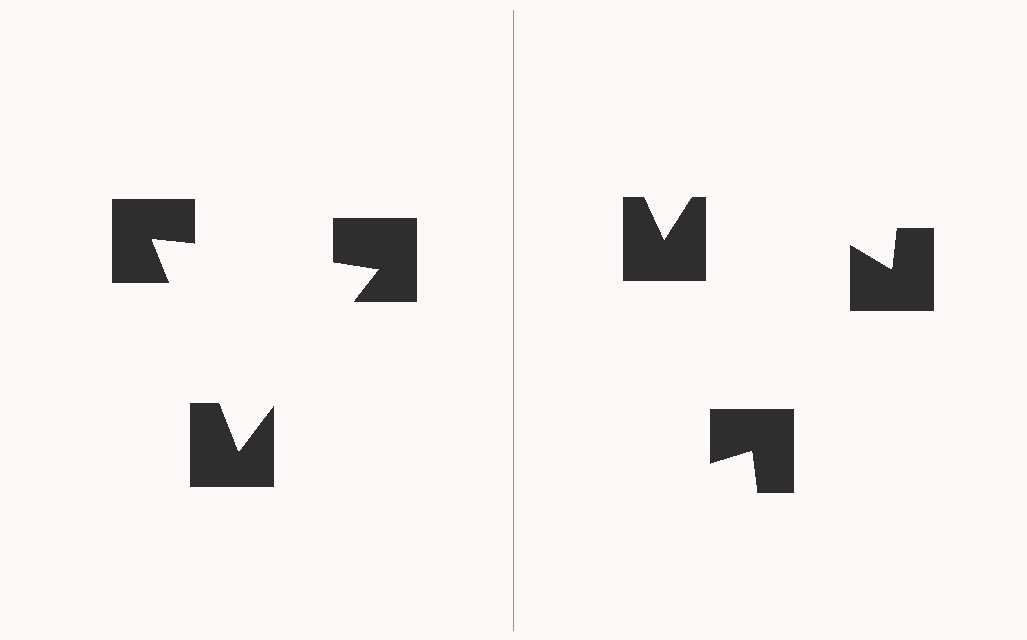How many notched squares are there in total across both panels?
6 — 3 on each side.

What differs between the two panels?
The notched squares are positioned identically on both sides; only the wedge orientations differ. On the left they align to a triangle; on the right they are misaligned.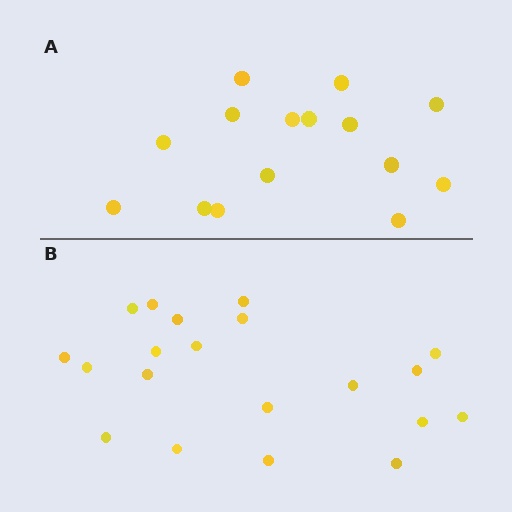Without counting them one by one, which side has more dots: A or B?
Region B (the bottom region) has more dots.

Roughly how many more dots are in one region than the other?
Region B has about 5 more dots than region A.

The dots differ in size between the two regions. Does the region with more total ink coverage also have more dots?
No. Region A has more total ink coverage because its dots are larger, but region B actually contains more individual dots. Total area can be misleading — the number of items is what matters here.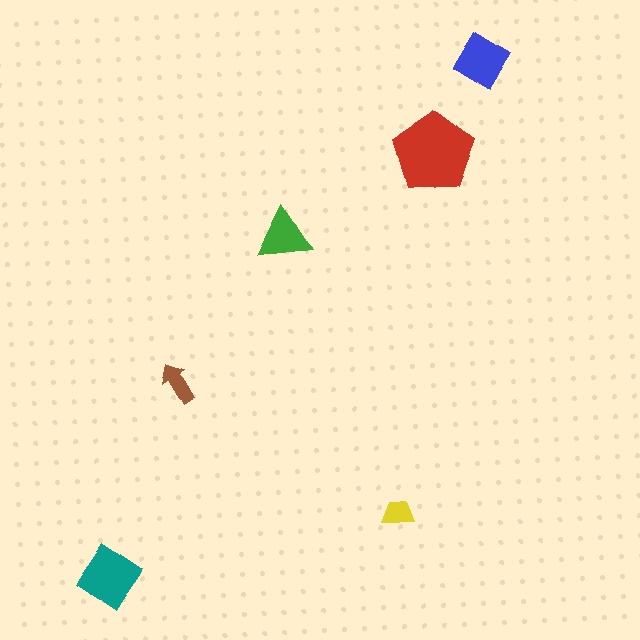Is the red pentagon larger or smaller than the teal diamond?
Larger.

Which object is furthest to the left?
The teal diamond is leftmost.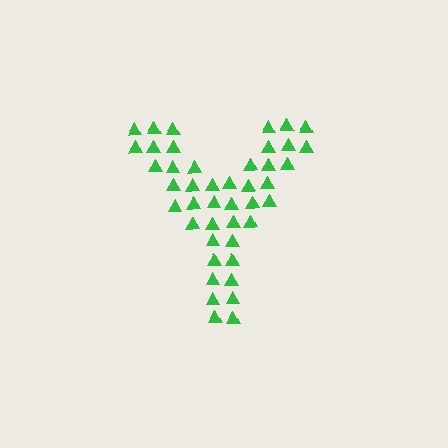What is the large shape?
The large shape is the letter Y.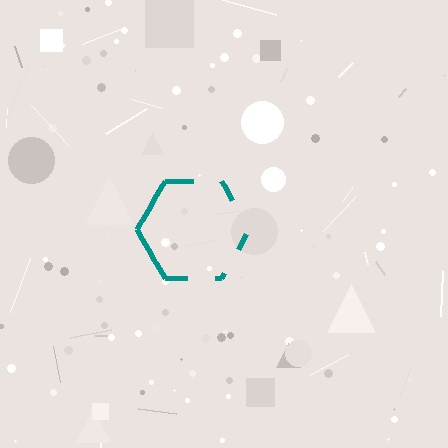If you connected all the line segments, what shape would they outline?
They would outline a hexagon.